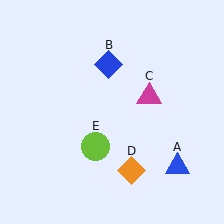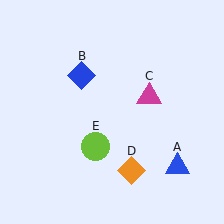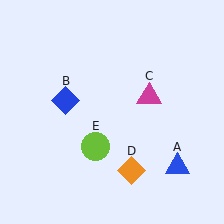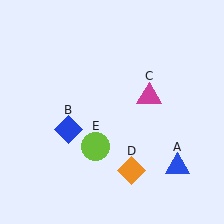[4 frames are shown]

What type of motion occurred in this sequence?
The blue diamond (object B) rotated counterclockwise around the center of the scene.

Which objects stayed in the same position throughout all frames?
Blue triangle (object A) and magenta triangle (object C) and orange diamond (object D) and lime circle (object E) remained stationary.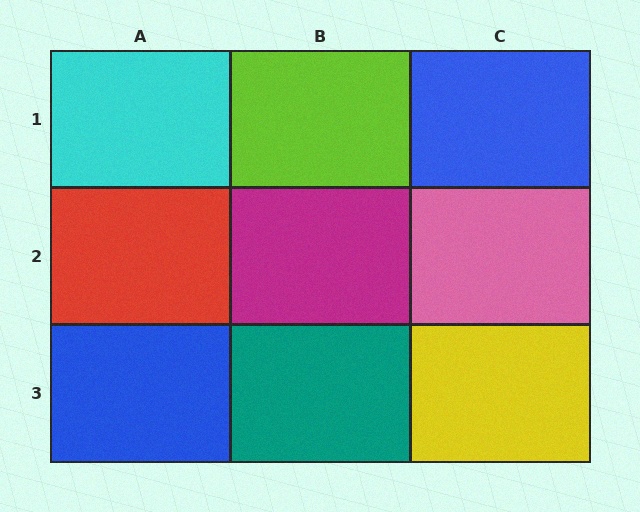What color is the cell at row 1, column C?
Blue.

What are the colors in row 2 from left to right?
Red, magenta, pink.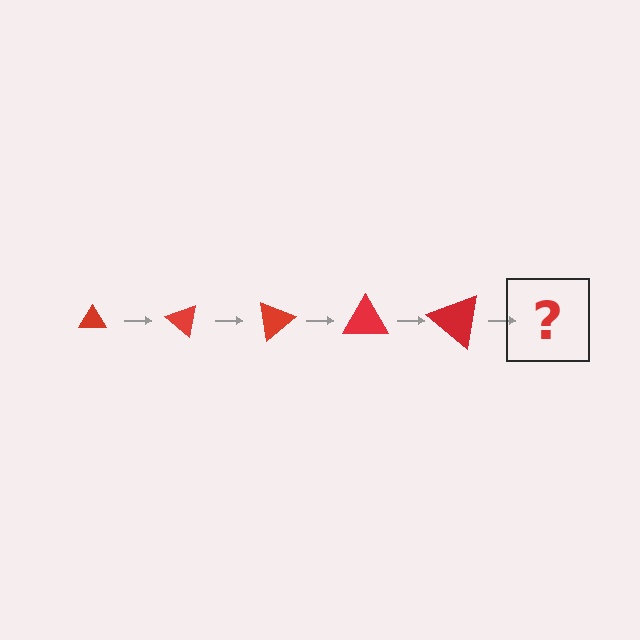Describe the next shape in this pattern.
It should be a triangle, larger than the previous one and rotated 200 degrees from the start.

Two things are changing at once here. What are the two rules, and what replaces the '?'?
The two rules are that the triangle grows larger each step and it rotates 40 degrees each step. The '?' should be a triangle, larger than the previous one and rotated 200 degrees from the start.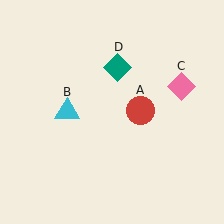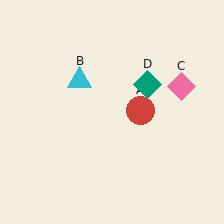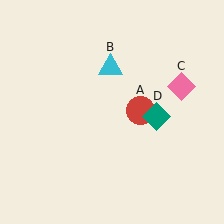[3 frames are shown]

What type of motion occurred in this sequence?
The cyan triangle (object B), teal diamond (object D) rotated clockwise around the center of the scene.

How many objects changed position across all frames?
2 objects changed position: cyan triangle (object B), teal diamond (object D).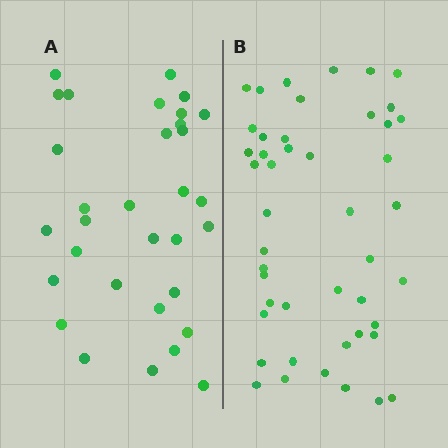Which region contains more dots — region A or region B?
Region B (the right region) has more dots.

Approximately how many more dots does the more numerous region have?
Region B has approximately 15 more dots than region A.